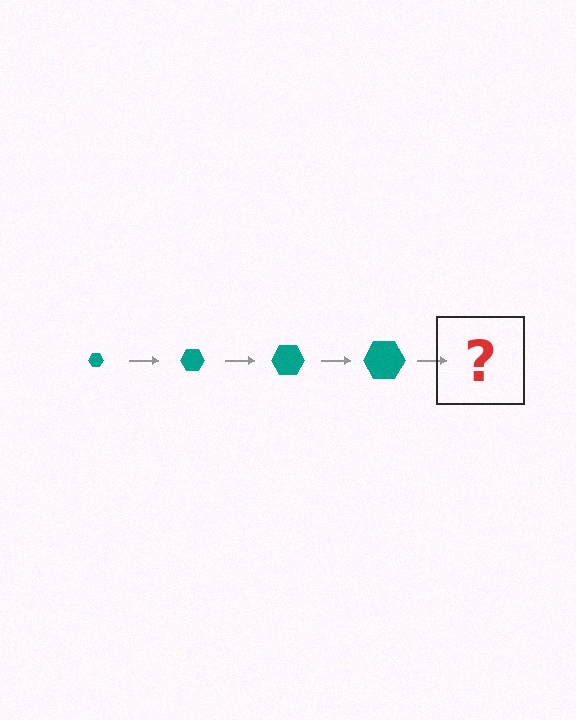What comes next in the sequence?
The next element should be a teal hexagon, larger than the previous one.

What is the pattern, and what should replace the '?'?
The pattern is that the hexagon gets progressively larger each step. The '?' should be a teal hexagon, larger than the previous one.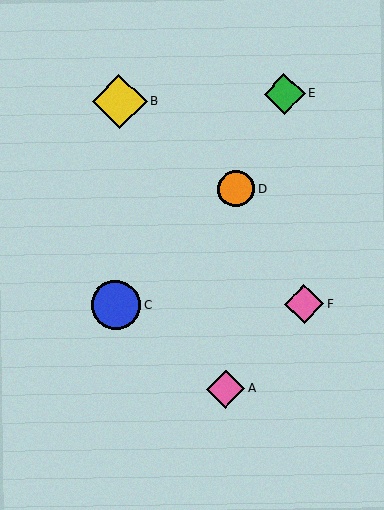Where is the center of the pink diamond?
The center of the pink diamond is at (304, 304).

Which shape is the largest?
The yellow diamond (labeled B) is the largest.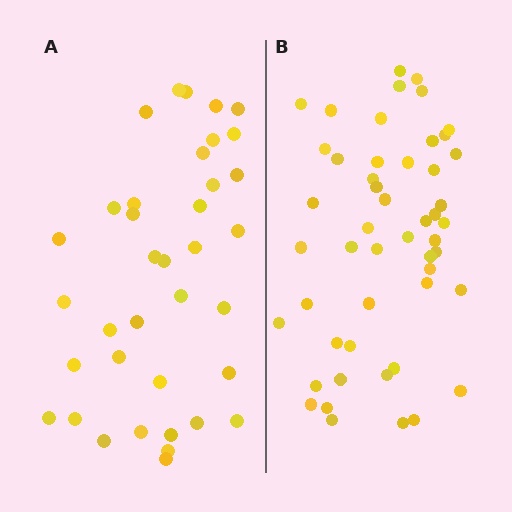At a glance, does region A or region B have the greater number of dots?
Region B (the right region) has more dots.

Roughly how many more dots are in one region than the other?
Region B has approximately 15 more dots than region A.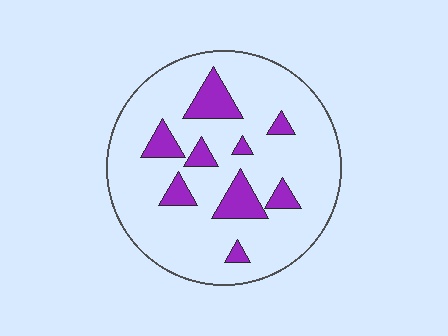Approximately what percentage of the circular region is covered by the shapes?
Approximately 15%.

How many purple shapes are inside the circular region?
9.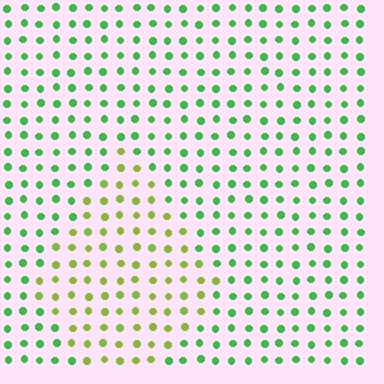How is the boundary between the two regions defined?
The boundary is defined purely by a slight shift in hue (about 42 degrees). Spacing, size, and orientation are identical on both sides.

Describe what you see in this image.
The image is filled with small green elements in a uniform arrangement. A diamond-shaped region is visible where the elements are tinted to a slightly different hue, forming a subtle color boundary.